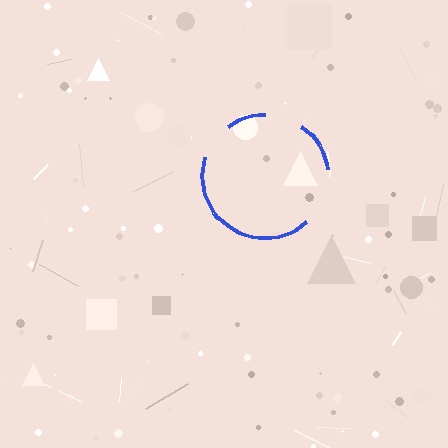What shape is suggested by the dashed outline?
The dashed outline suggests a circle.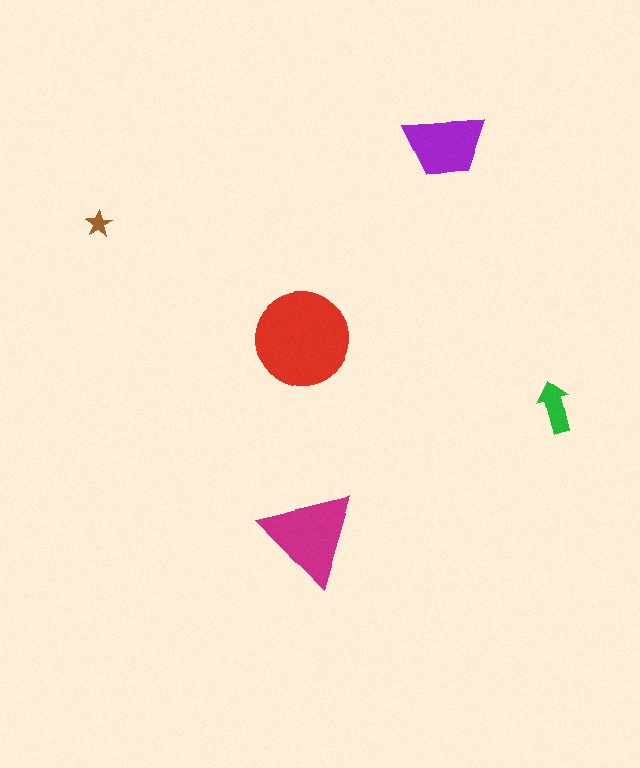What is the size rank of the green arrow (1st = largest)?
4th.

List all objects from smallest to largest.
The brown star, the green arrow, the purple trapezoid, the magenta triangle, the red circle.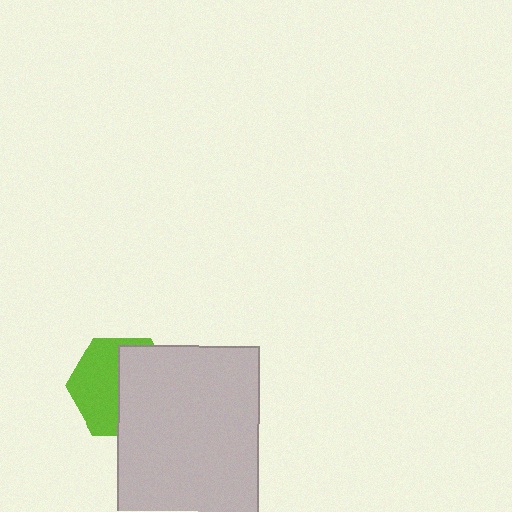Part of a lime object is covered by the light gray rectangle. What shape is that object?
It is a hexagon.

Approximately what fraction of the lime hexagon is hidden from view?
Roughly 52% of the lime hexagon is hidden behind the light gray rectangle.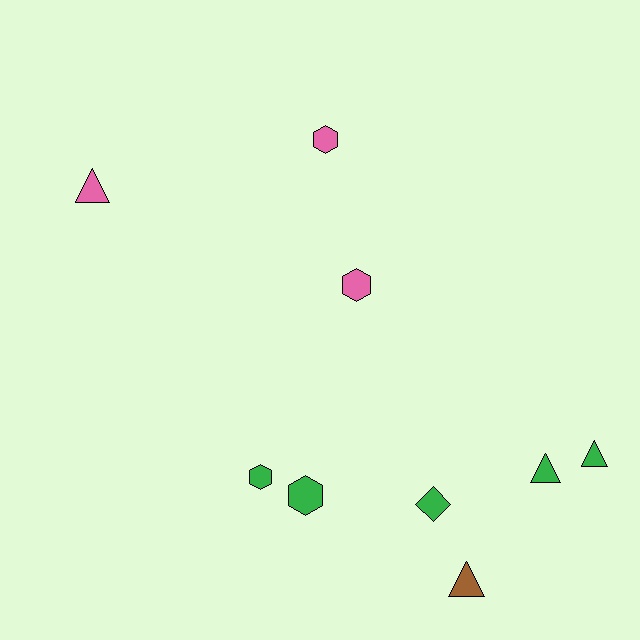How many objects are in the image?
There are 9 objects.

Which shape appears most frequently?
Hexagon, with 4 objects.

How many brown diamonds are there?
There are no brown diamonds.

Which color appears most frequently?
Green, with 5 objects.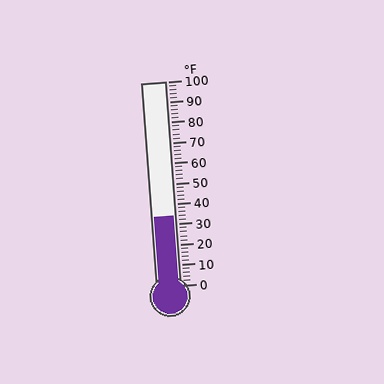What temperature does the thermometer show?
The thermometer shows approximately 34°F.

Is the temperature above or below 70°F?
The temperature is below 70°F.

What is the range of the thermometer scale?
The thermometer scale ranges from 0°F to 100°F.